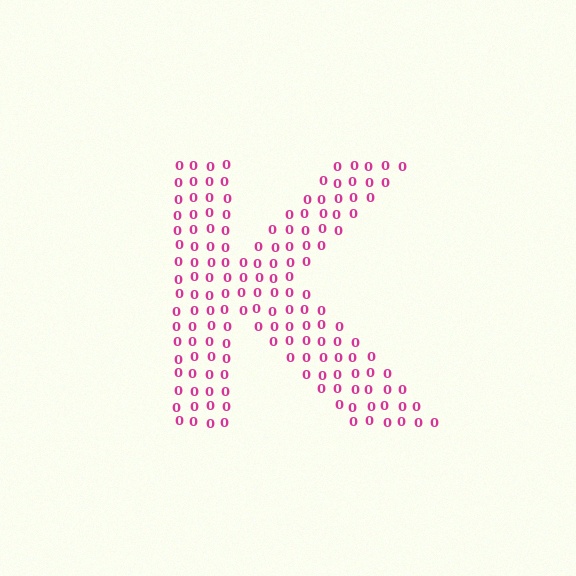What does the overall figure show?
The overall figure shows the letter K.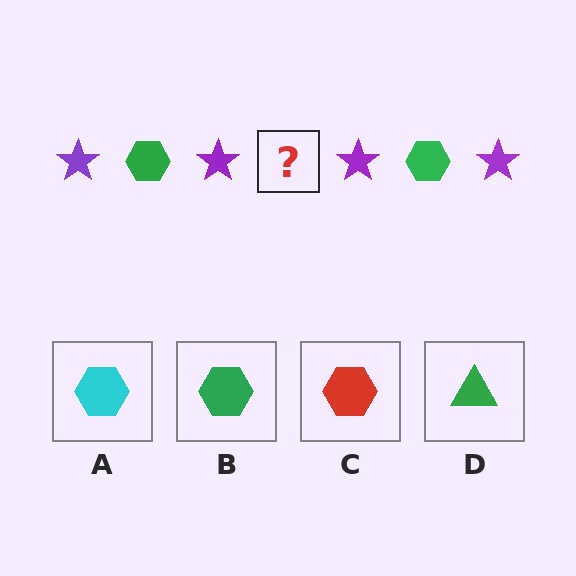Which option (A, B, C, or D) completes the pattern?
B.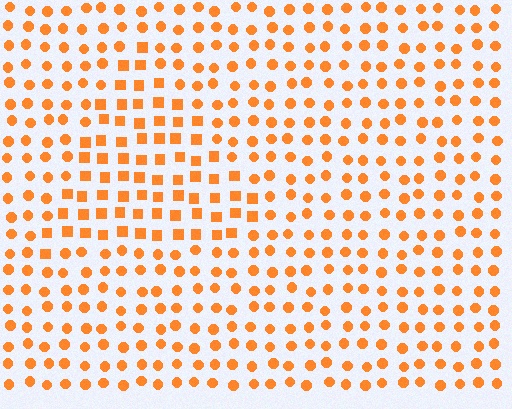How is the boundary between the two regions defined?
The boundary is defined by a change in element shape: squares inside vs. circles outside. All elements share the same color and spacing.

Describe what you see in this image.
The image is filled with small orange elements arranged in a uniform grid. A triangle-shaped region contains squares, while the surrounding area contains circles. The boundary is defined purely by the change in element shape.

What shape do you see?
I see a triangle.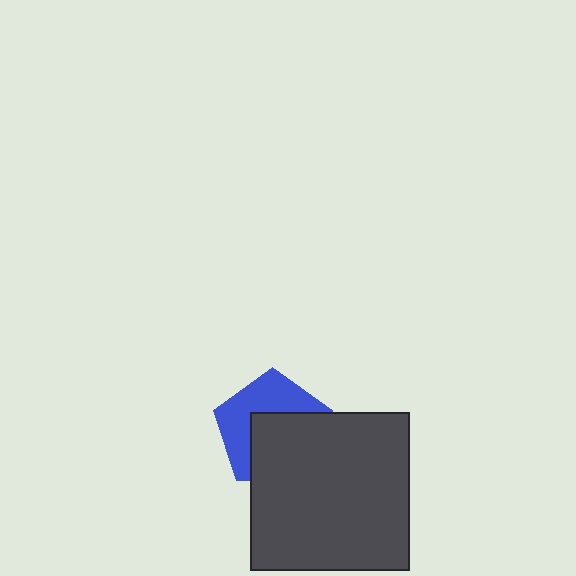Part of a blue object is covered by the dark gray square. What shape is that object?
It is a pentagon.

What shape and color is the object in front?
The object in front is a dark gray square.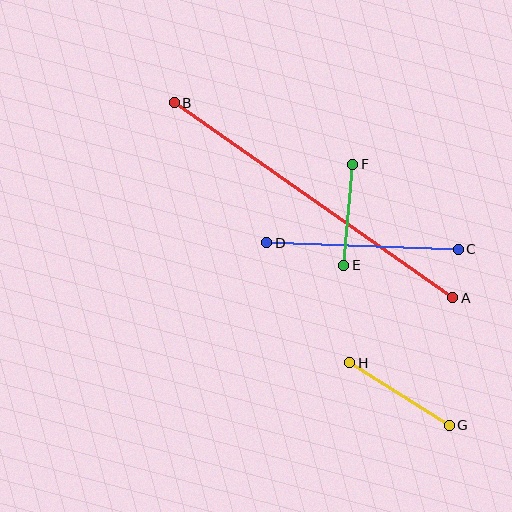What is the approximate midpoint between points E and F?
The midpoint is at approximately (348, 215) pixels.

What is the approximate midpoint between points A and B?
The midpoint is at approximately (314, 200) pixels.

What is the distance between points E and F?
The distance is approximately 101 pixels.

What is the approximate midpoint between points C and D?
The midpoint is at approximately (362, 246) pixels.